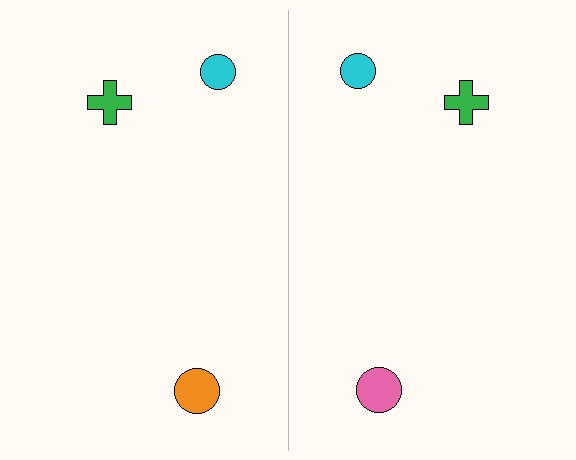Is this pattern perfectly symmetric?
No, the pattern is not perfectly symmetric. The pink circle on the right side breaks the symmetry — its mirror counterpart is orange.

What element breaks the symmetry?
The pink circle on the right side breaks the symmetry — its mirror counterpart is orange.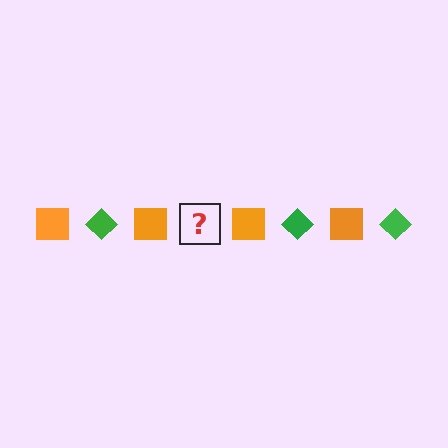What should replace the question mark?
The question mark should be replaced with a green diamond.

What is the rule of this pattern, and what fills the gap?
The rule is that the pattern alternates between orange square and green diamond. The gap should be filled with a green diamond.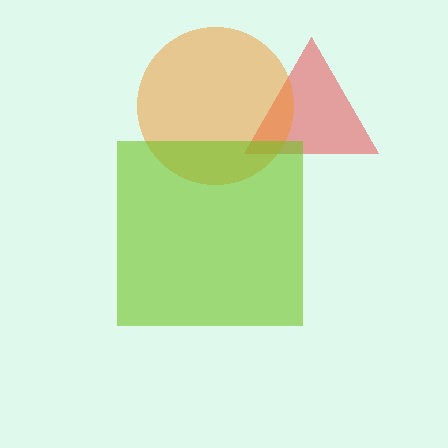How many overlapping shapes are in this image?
There are 3 overlapping shapes in the image.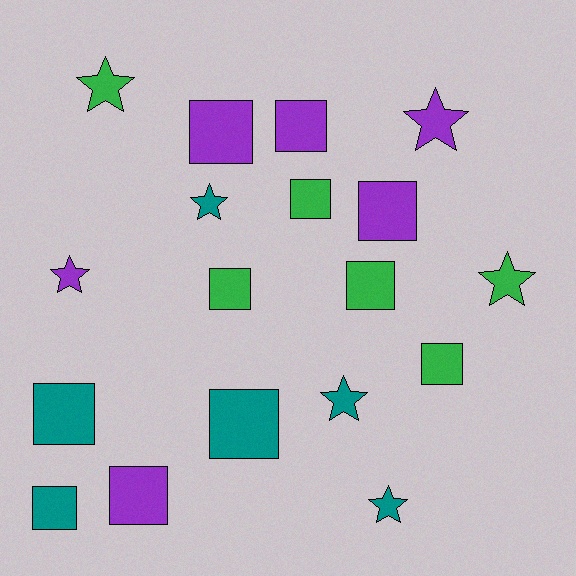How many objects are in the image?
There are 18 objects.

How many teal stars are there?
There are 3 teal stars.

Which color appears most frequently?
Purple, with 6 objects.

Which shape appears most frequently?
Square, with 11 objects.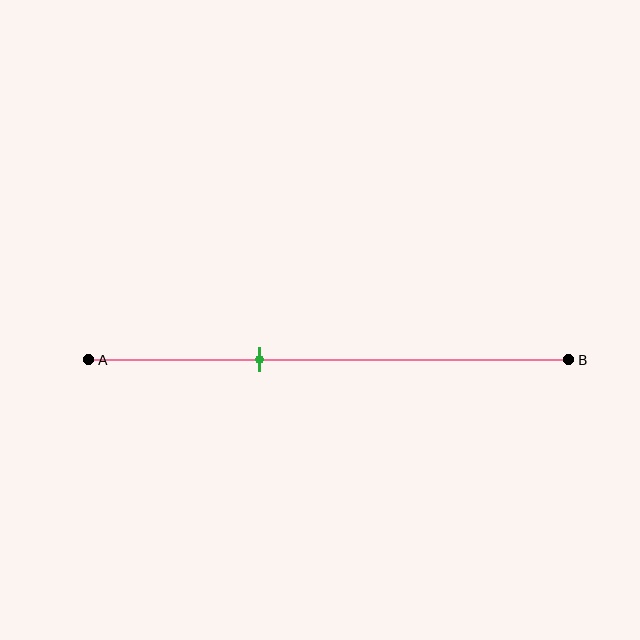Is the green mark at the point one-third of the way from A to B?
Yes, the mark is approximately at the one-third point.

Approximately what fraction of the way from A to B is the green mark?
The green mark is approximately 35% of the way from A to B.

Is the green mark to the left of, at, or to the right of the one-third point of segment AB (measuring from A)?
The green mark is approximately at the one-third point of segment AB.